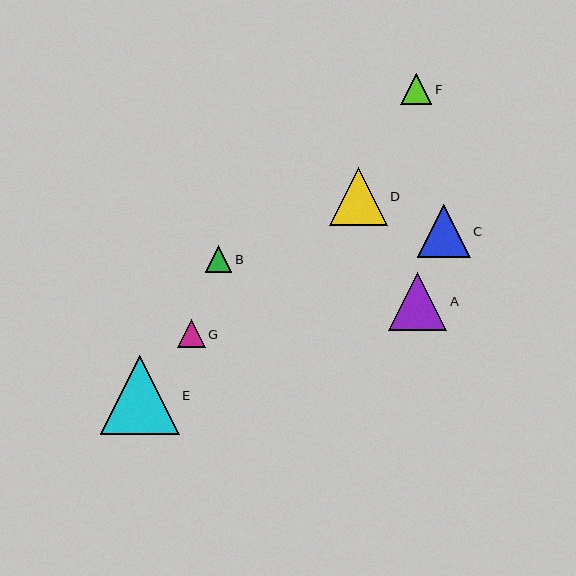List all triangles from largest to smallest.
From largest to smallest: E, A, D, C, F, G, B.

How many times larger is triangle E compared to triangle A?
Triangle E is approximately 1.3 times the size of triangle A.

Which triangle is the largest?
Triangle E is the largest with a size of approximately 79 pixels.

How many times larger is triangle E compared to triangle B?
Triangle E is approximately 3.0 times the size of triangle B.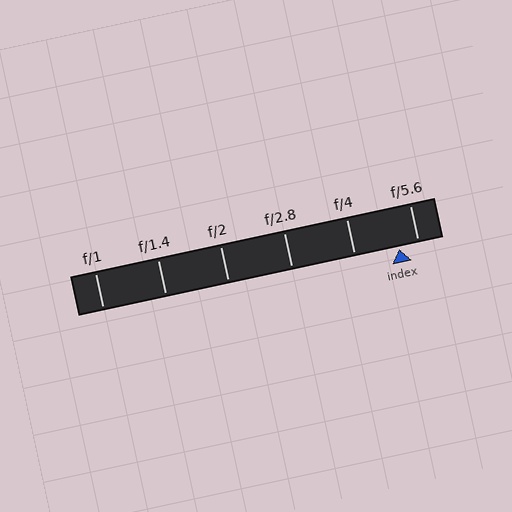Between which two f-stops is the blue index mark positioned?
The index mark is between f/4 and f/5.6.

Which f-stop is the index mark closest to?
The index mark is closest to f/5.6.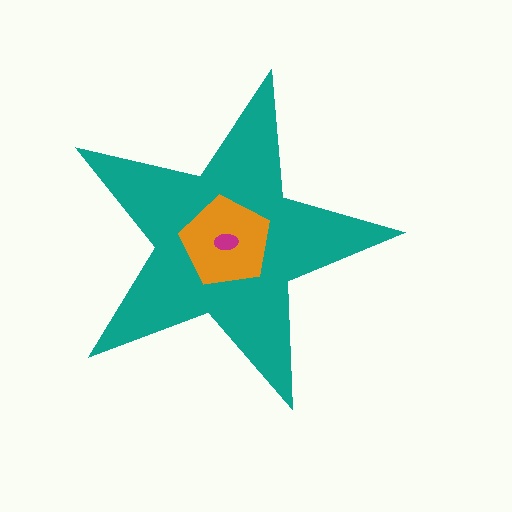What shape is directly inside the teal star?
The orange pentagon.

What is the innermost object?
The magenta ellipse.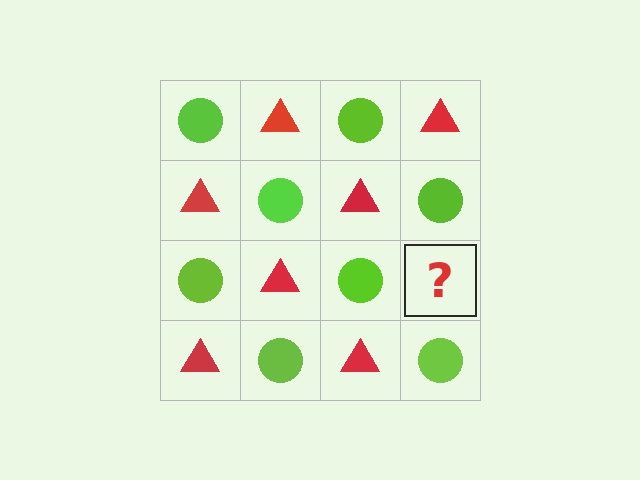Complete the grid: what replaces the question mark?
The question mark should be replaced with a red triangle.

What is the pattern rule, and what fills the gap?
The rule is that it alternates lime circle and red triangle in a checkerboard pattern. The gap should be filled with a red triangle.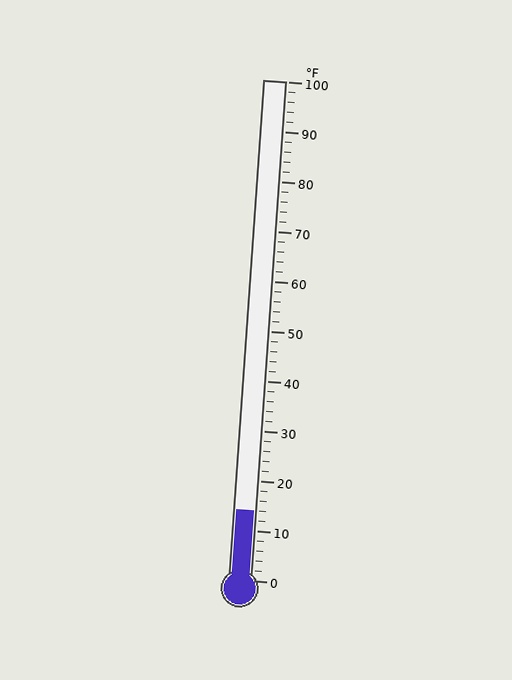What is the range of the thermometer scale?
The thermometer scale ranges from 0°F to 100°F.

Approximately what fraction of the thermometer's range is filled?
The thermometer is filled to approximately 15% of its range.